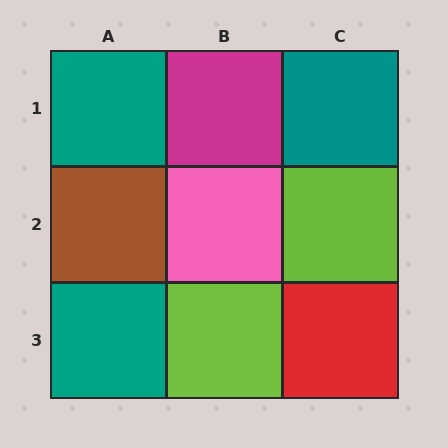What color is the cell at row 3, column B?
Lime.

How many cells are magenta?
1 cell is magenta.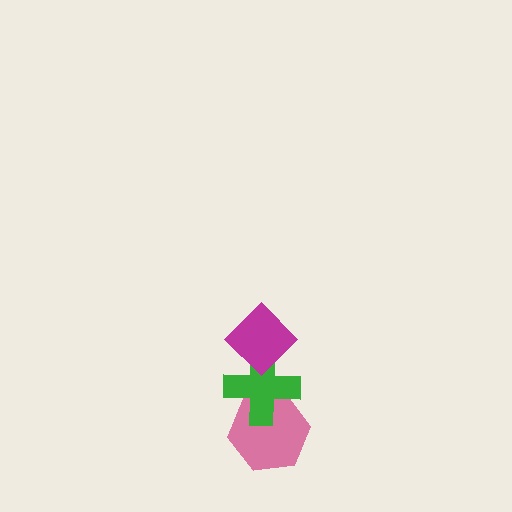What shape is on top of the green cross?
The magenta diamond is on top of the green cross.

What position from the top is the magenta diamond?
The magenta diamond is 1st from the top.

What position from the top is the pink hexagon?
The pink hexagon is 3rd from the top.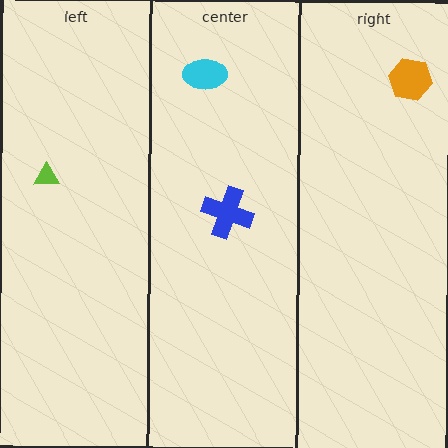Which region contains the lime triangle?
The left region.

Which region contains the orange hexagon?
The right region.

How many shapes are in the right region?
1.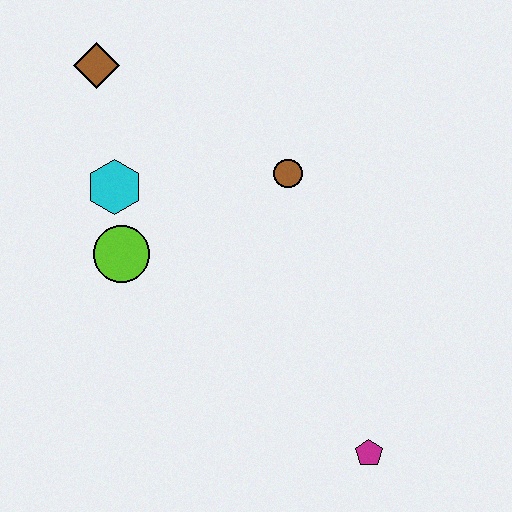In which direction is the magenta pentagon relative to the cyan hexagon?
The magenta pentagon is below the cyan hexagon.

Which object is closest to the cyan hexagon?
The lime circle is closest to the cyan hexagon.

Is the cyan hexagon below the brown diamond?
Yes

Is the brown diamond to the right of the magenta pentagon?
No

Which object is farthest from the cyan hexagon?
The magenta pentagon is farthest from the cyan hexagon.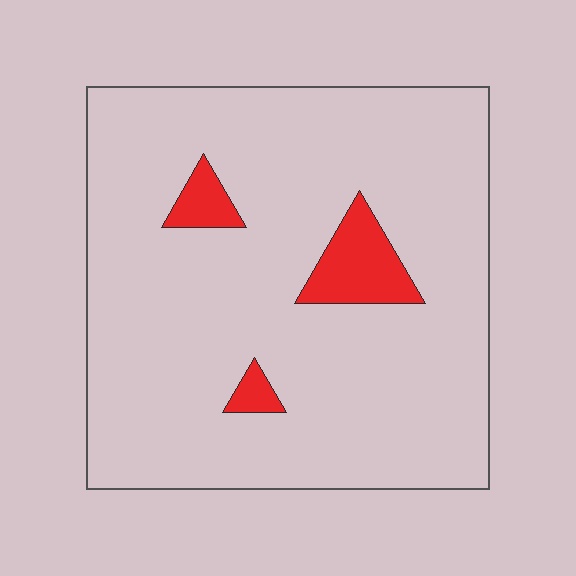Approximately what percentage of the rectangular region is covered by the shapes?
Approximately 10%.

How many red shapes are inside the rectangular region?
3.